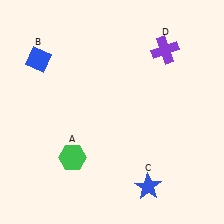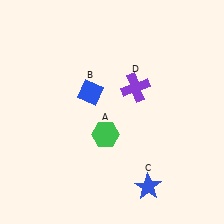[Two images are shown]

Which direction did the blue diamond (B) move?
The blue diamond (B) moved right.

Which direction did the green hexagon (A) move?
The green hexagon (A) moved right.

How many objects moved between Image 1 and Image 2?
3 objects moved between the two images.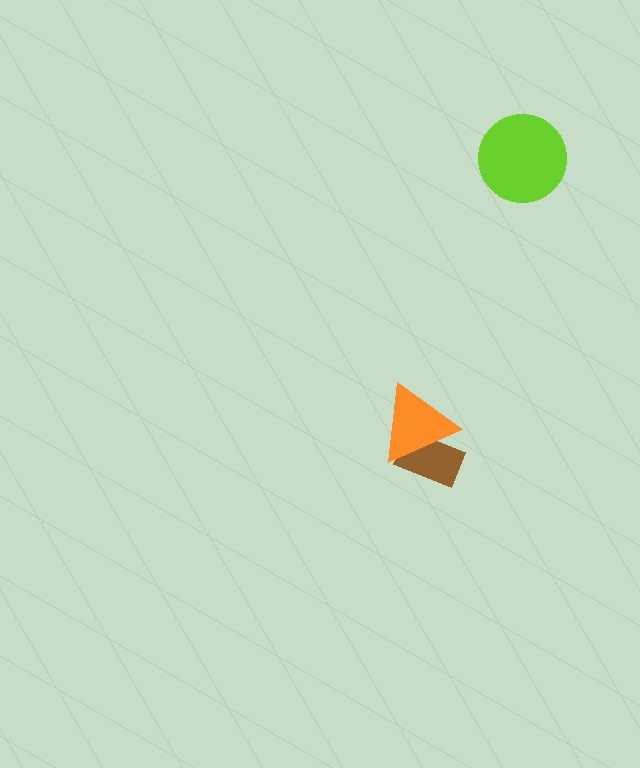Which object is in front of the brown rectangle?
The orange triangle is in front of the brown rectangle.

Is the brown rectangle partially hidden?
Yes, it is partially covered by another shape.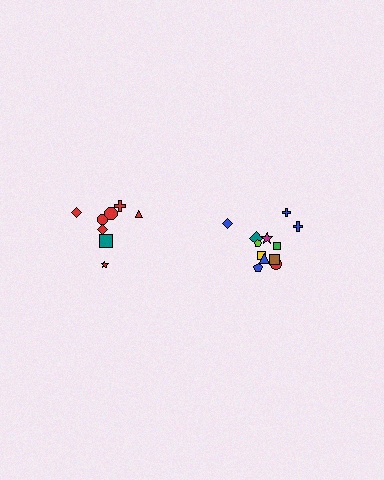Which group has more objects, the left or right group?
The right group.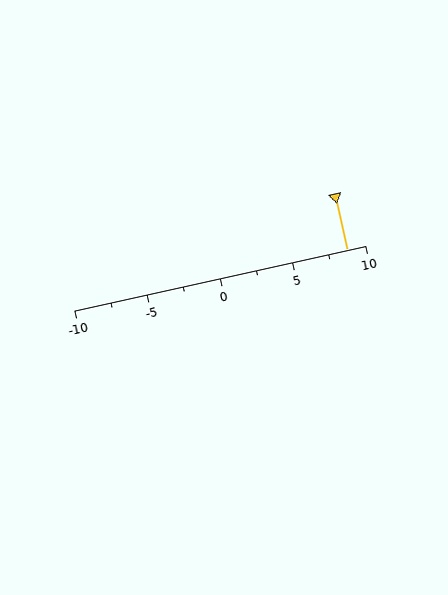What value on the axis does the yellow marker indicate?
The marker indicates approximately 8.8.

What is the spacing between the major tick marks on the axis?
The major ticks are spaced 5 apart.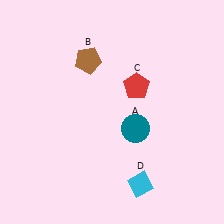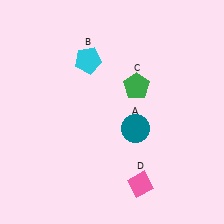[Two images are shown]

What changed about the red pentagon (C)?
In Image 1, C is red. In Image 2, it changed to green.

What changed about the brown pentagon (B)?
In Image 1, B is brown. In Image 2, it changed to cyan.